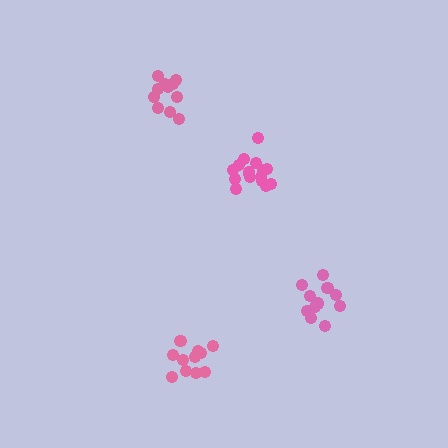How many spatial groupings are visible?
There are 4 spatial groupings.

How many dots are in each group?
Group 1: 16 dots, Group 2: 14 dots, Group 3: 12 dots, Group 4: 11 dots (53 total).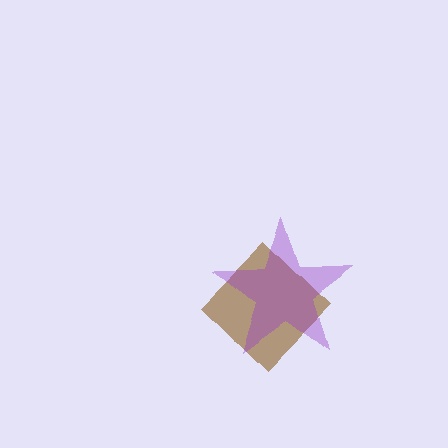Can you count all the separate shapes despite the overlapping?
Yes, there are 2 separate shapes.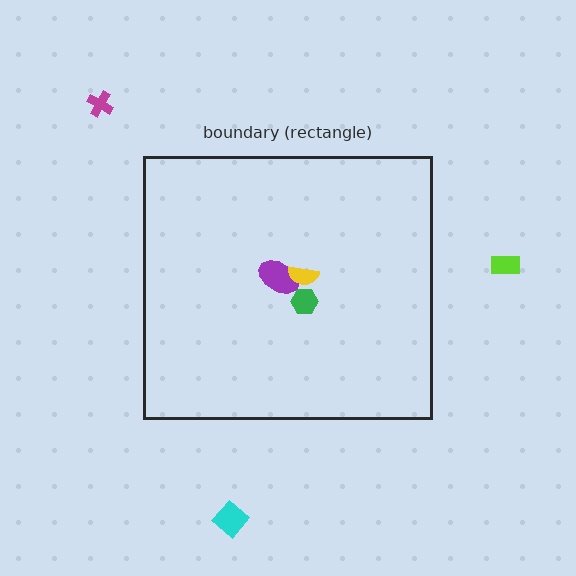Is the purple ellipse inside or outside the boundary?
Inside.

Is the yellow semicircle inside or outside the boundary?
Inside.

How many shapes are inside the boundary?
3 inside, 3 outside.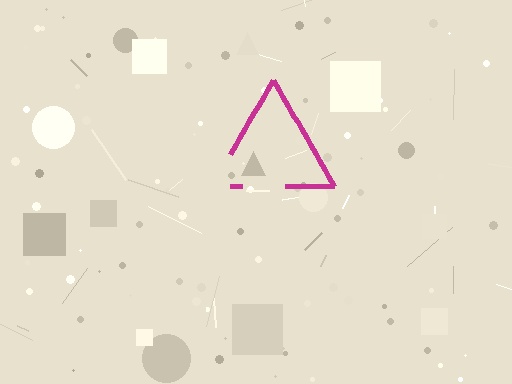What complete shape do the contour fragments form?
The contour fragments form a triangle.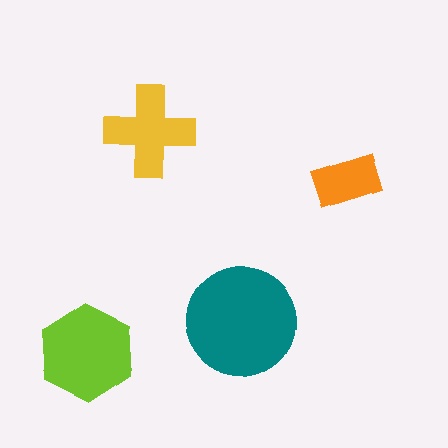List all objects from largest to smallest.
The teal circle, the lime hexagon, the yellow cross, the orange rectangle.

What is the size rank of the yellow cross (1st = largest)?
3rd.